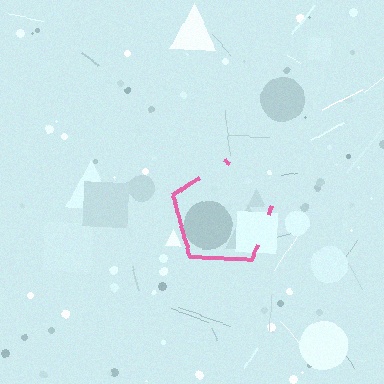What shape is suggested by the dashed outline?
The dashed outline suggests a pentagon.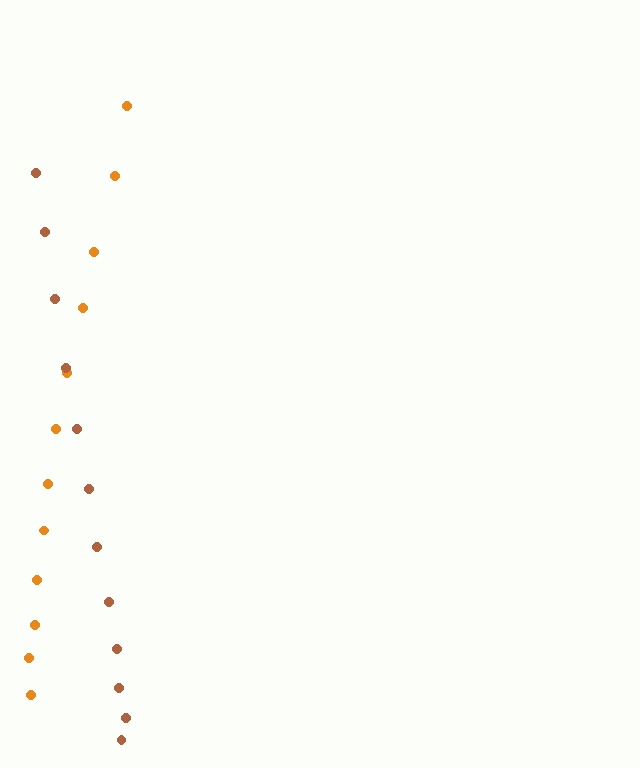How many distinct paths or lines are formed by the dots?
There are 2 distinct paths.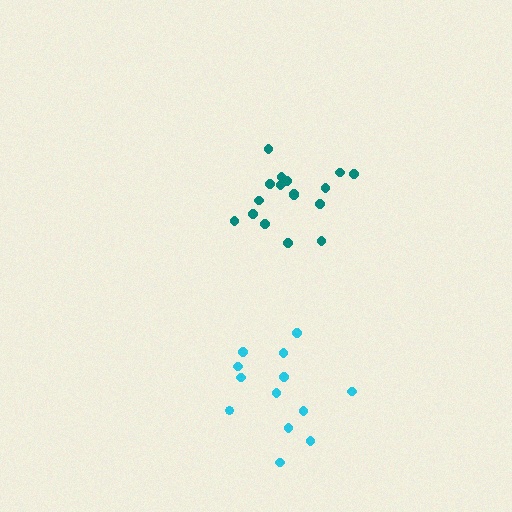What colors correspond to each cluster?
The clusters are colored: teal, cyan.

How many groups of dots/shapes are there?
There are 2 groups.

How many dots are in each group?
Group 1: 17 dots, Group 2: 13 dots (30 total).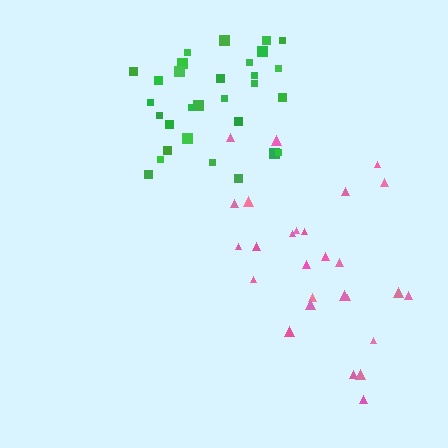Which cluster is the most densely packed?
Green.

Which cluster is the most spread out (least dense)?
Pink.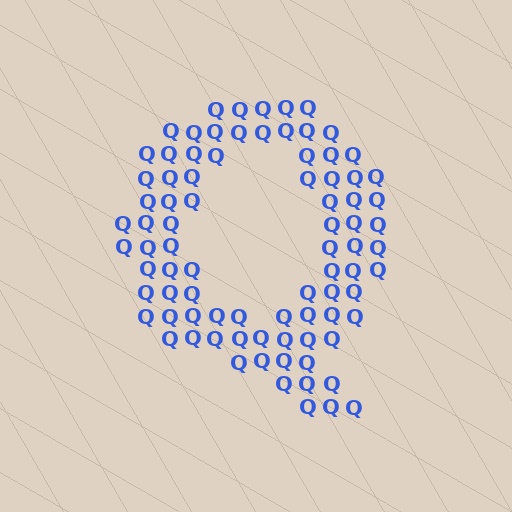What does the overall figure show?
The overall figure shows the letter Q.